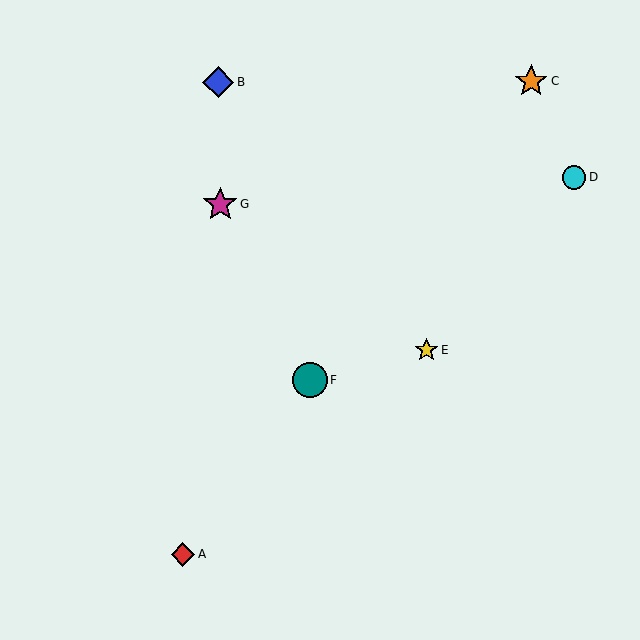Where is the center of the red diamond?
The center of the red diamond is at (183, 554).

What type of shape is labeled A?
Shape A is a red diamond.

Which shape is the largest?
The teal circle (labeled F) is the largest.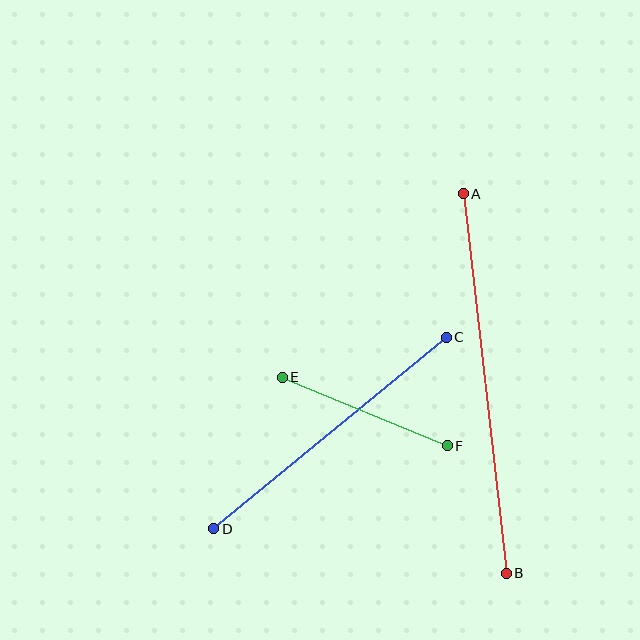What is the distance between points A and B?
The distance is approximately 382 pixels.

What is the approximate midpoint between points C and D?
The midpoint is at approximately (330, 433) pixels.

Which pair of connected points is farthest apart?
Points A and B are farthest apart.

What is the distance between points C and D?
The distance is approximately 301 pixels.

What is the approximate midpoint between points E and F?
The midpoint is at approximately (365, 412) pixels.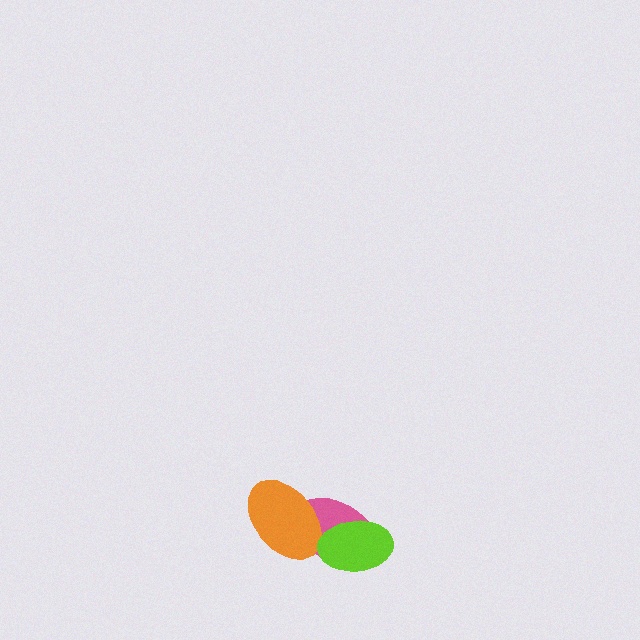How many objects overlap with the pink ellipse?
2 objects overlap with the pink ellipse.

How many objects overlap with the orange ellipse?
1 object overlaps with the orange ellipse.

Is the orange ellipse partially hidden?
No, no other shape covers it.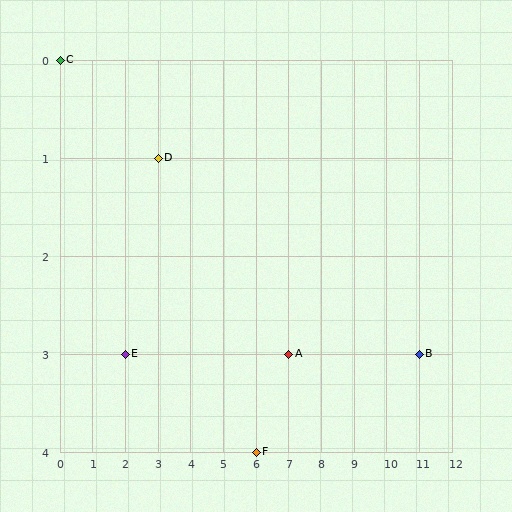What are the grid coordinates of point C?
Point C is at grid coordinates (0, 0).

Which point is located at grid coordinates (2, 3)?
Point E is at (2, 3).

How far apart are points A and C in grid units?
Points A and C are 7 columns and 3 rows apart (about 7.6 grid units diagonally).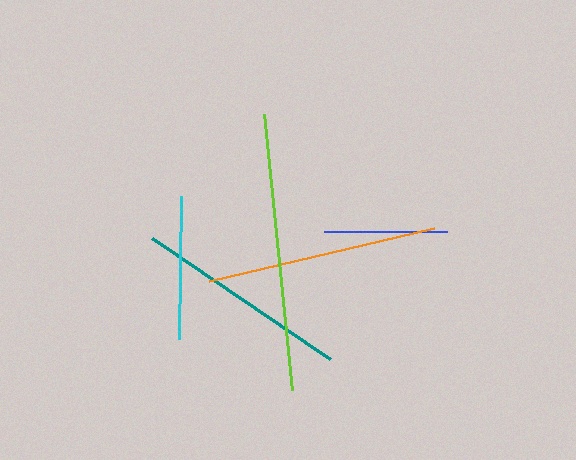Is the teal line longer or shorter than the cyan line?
The teal line is longer than the cyan line.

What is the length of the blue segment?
The blue segment is approximately 123 pixels long.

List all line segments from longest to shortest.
From longest to shortest: lime, orange, teal, cyan, blue.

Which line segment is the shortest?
The blue line is the shortest at approximately 123 pixels.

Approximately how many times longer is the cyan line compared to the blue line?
The cyan line is approximately 1.2 times the length of the blue line.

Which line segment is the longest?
The lime line is the longest at approximately 277 pixels.